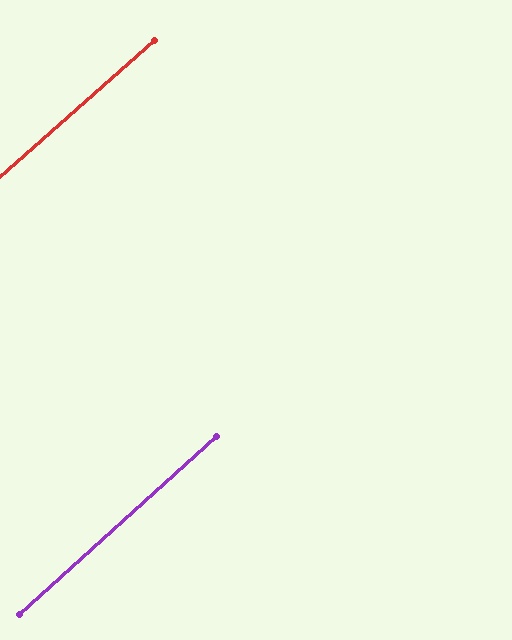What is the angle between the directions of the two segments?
Approximately 1 degree.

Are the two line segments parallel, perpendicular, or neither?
Parallel — their directions differ by only 1.1°.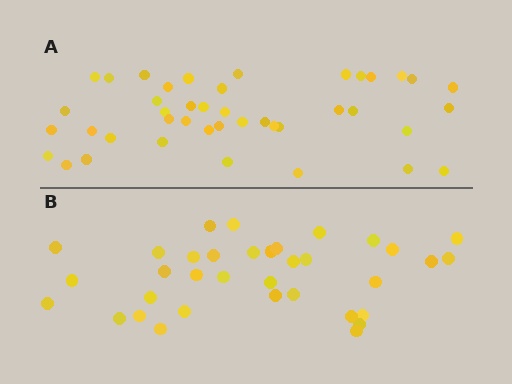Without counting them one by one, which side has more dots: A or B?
Region A (the top region) has more dots.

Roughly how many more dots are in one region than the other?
Region A has roughly 8 or so more dots than region B.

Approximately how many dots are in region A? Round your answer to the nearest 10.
About 40 dots. (The exact count is 42, which rounds to 40.)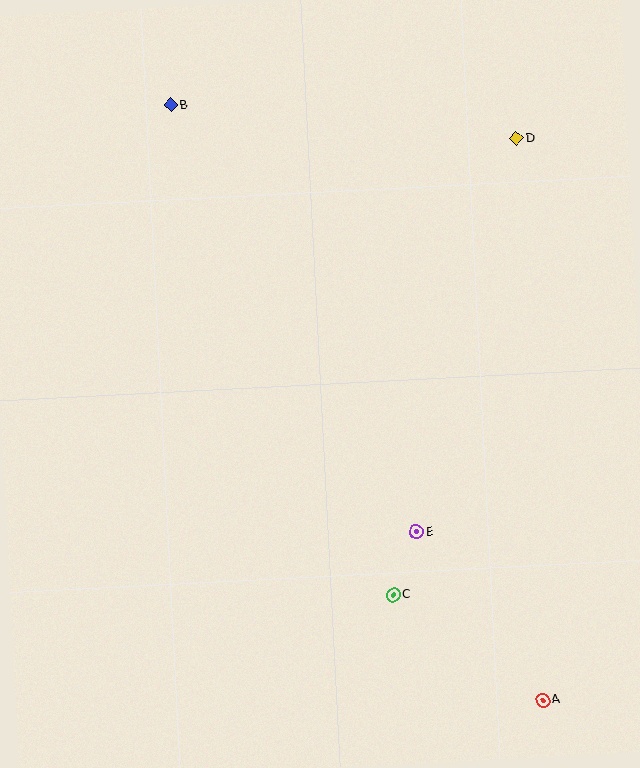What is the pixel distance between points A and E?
The distance between A and E is 211 pixels.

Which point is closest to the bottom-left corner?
Point C is closest to the bottom-left corner.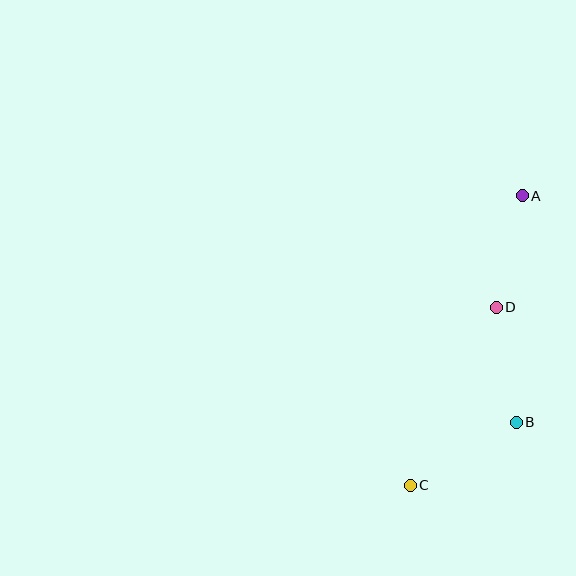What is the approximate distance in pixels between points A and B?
The distance between A and B is approximately 227 pixels.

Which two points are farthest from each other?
Points A and C are farthest from each other.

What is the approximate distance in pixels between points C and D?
The distance between C and D is approximately 198 pixels.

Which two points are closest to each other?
Points A and D are closest to each other.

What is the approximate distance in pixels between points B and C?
The distance between B and C is approximately 123 pixels.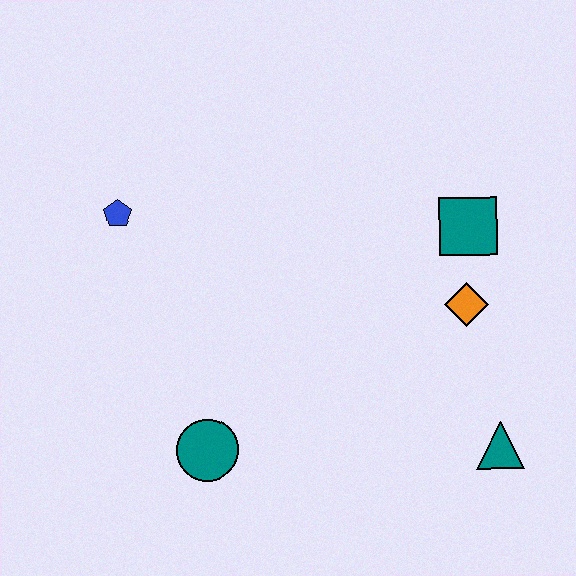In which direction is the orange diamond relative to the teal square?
The orange diamond is below the teal square.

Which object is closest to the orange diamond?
The teal square is closest to the orange diamond.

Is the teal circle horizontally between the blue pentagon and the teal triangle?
Yes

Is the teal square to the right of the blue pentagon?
Yes